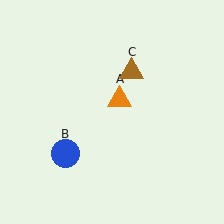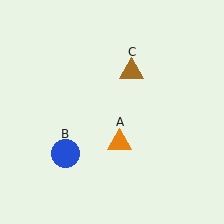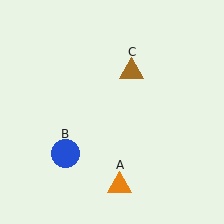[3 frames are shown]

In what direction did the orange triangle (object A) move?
The orange triangle (object A) moved down.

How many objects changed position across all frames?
1 object changed position: orange triangle (object A).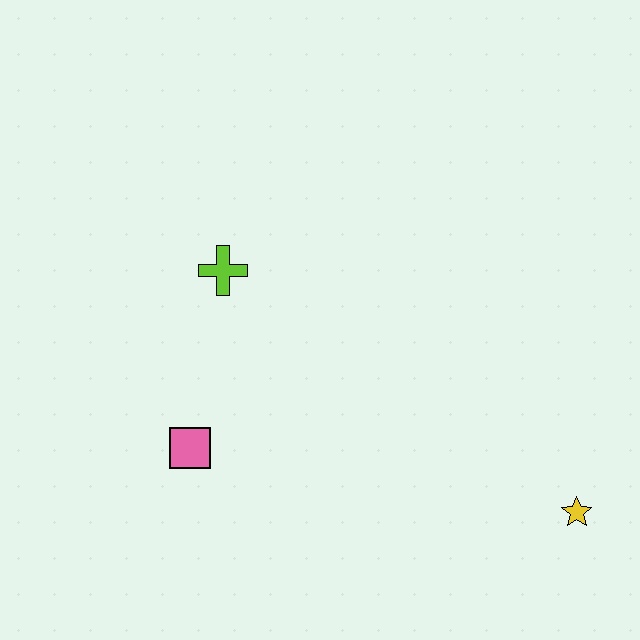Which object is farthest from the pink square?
The yellow star is farthest from the pink square.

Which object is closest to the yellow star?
The pink square is closest to the yellow star.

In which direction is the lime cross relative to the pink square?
The lime cross is above the pink square.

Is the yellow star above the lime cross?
No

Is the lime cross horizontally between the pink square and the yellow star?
Yes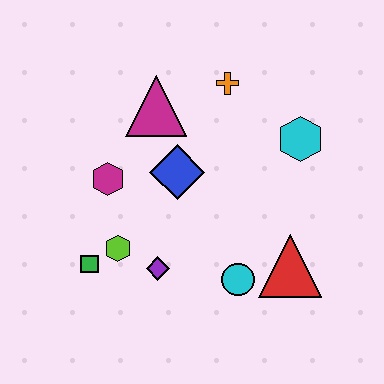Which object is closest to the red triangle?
The cyan circle is closest to the red triangle.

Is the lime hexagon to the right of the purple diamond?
No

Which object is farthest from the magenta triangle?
The red triangle is farthest from the magenta triangle.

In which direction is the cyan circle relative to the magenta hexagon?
The cyan circle is to the right of the magenta hexagon.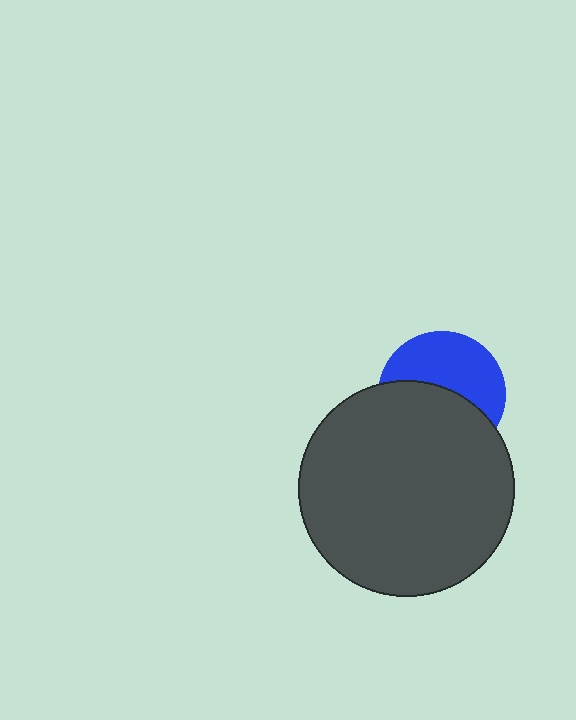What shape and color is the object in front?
The object in front is a dark gray circle.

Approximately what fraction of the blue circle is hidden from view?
Roughly 52% of the blue circle is hidden behind the dark gray circle.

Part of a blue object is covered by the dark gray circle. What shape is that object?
It is a circle.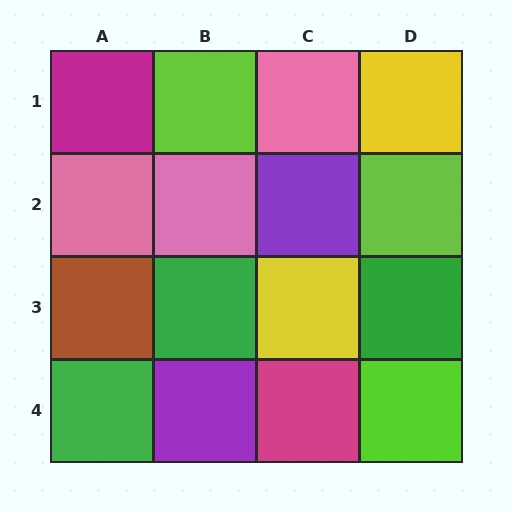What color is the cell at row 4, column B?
Purple.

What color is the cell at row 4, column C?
Magenta.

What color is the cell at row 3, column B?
Green.